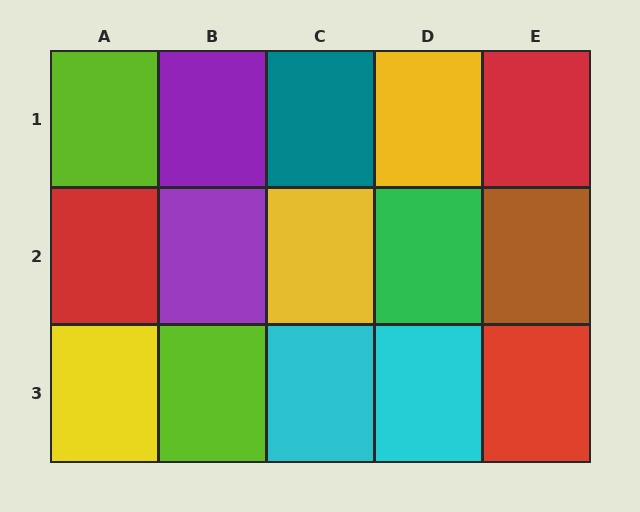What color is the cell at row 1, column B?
Purple.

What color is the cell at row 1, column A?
Lime.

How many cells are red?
3 cells are red.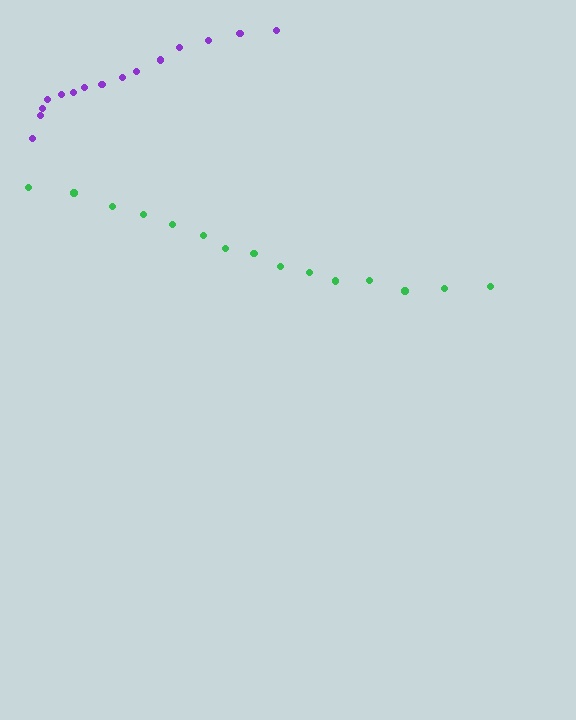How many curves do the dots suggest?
There are 2 distinct paths.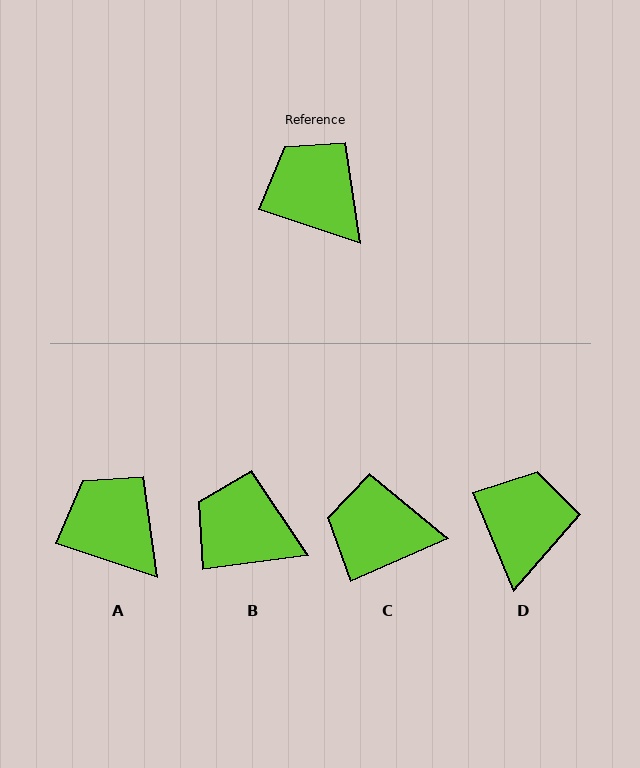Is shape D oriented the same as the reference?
No, it is off by about 49 degrees.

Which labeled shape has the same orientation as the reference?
A.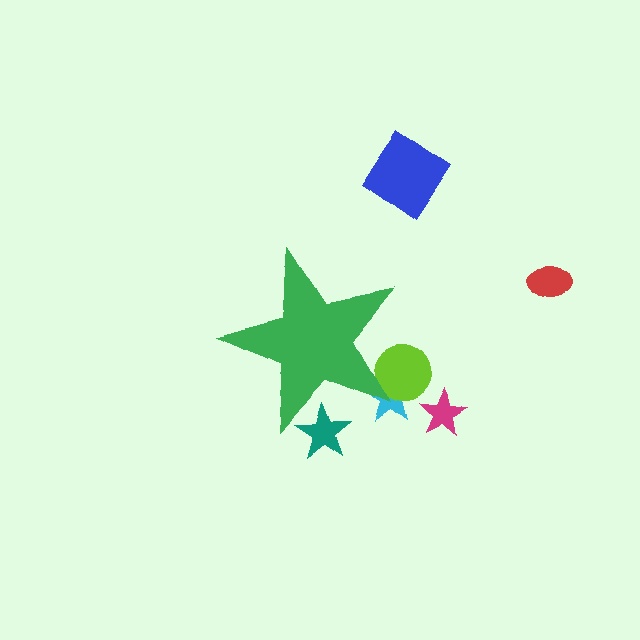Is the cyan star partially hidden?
Yes, the cyan star is partially hidden behind the green star.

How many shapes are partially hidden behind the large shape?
3 shapes are partially hidden.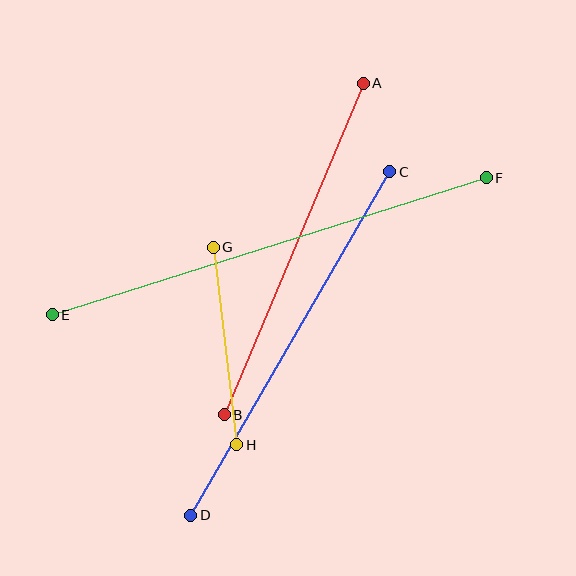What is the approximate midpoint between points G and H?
The midpoint is at approximately (225, 346) pixels.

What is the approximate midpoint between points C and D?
The midpoint is at approximately (290, 344) pixels.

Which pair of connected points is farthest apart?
Points E and F are farthest apart.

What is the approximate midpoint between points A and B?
The midpoint is at approximately (294, 249) pixels.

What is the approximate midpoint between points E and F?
The midpoint is at approximately (269, 246) pixels.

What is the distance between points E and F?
The distance is approximately 455 pixels.